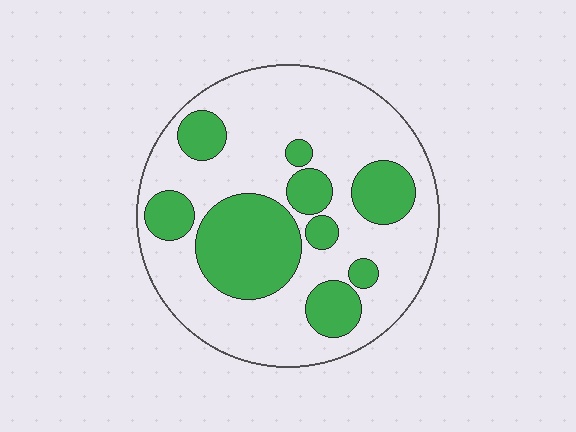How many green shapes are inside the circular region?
9.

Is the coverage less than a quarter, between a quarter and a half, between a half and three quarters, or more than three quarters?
Between a quarter and a half.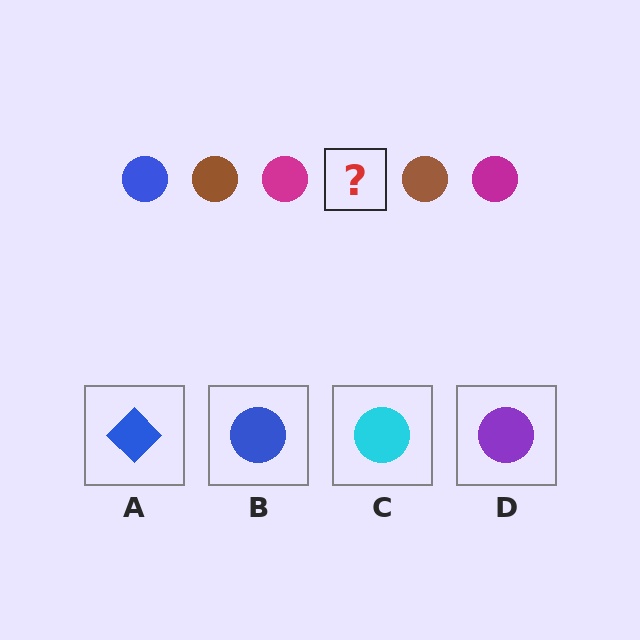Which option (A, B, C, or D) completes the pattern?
B.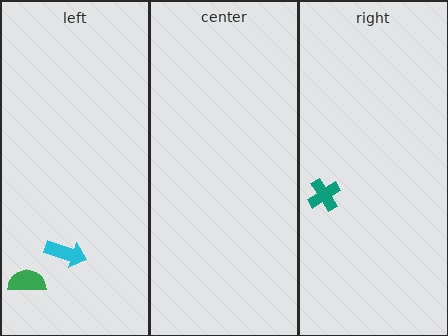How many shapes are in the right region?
1.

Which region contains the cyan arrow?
The left region.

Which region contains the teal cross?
The right region.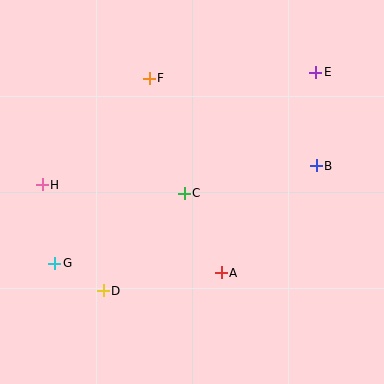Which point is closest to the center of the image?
Point C at (184, 193) is closest to the center.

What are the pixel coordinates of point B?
Point B is at (316, 166).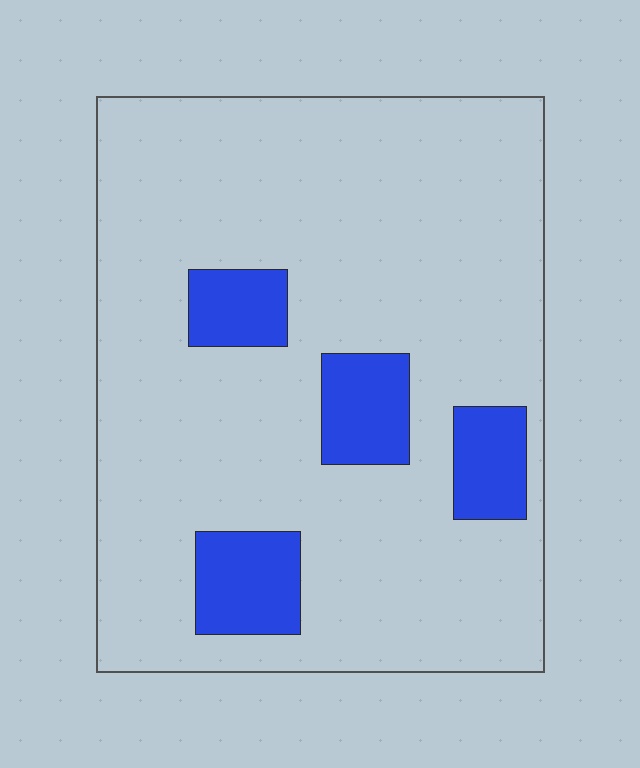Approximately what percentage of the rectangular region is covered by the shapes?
Approximately 15%.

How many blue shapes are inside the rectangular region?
4.